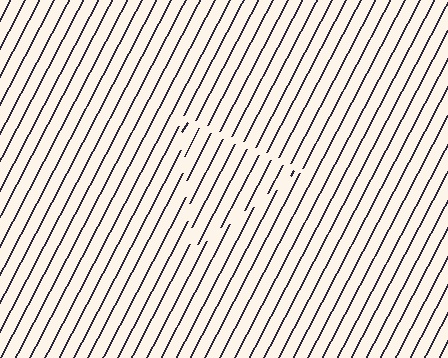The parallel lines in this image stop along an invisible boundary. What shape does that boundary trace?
An illusory triangle. The interior of the shape contains the same grating, shifted by half a period — the contour is defined by the phase discontinuity where line-ends from the inner and outer gratings abut.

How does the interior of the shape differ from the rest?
The interior of the shape contains the same grating, shifted by half a period — the contour is defined by the phase discontinuity where line-ends from the inner and outer gratings abut.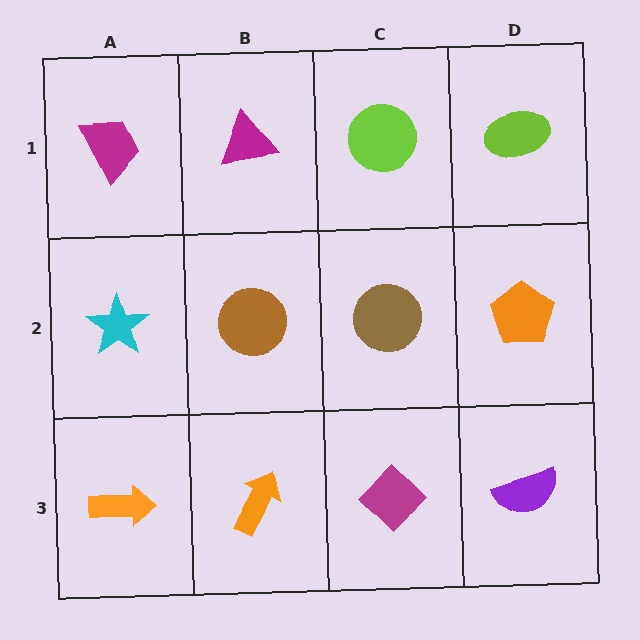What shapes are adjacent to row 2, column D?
A lime ellipse (row 1, column D), a purple semicircle (row 3, column D), a brown circle (row 2, column C).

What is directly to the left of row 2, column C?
A brown circle.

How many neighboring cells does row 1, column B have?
3.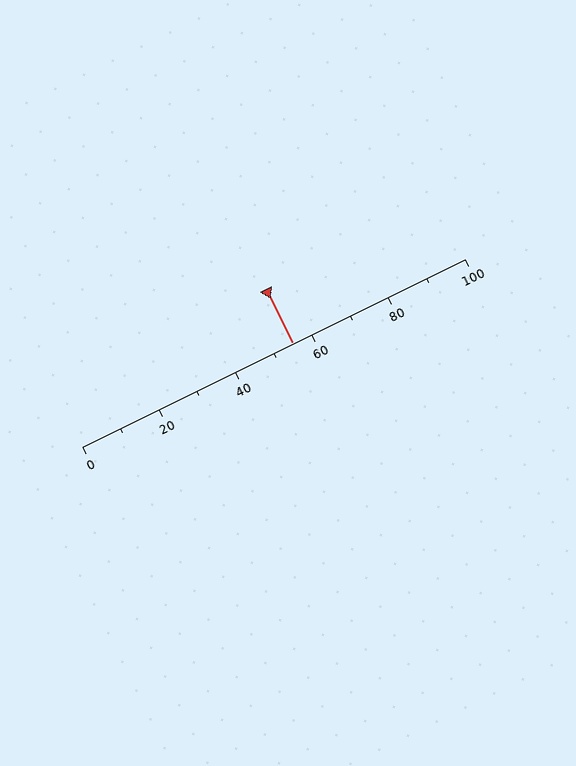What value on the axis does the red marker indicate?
The marker indicates approximately 55.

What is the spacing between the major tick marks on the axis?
The major ticks are spaced 20 apart.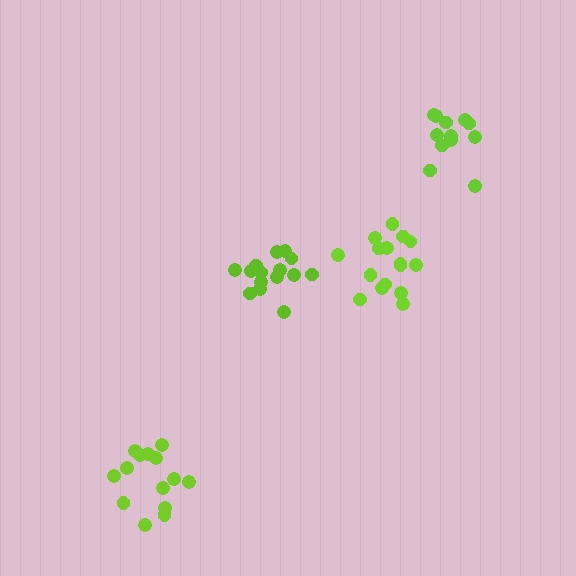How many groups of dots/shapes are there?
There are 4 groups.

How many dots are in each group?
Group 1: 16 dots, Group 2: 12 dots, Group 3: 14 dots, Group 4: 15 dots (57 total).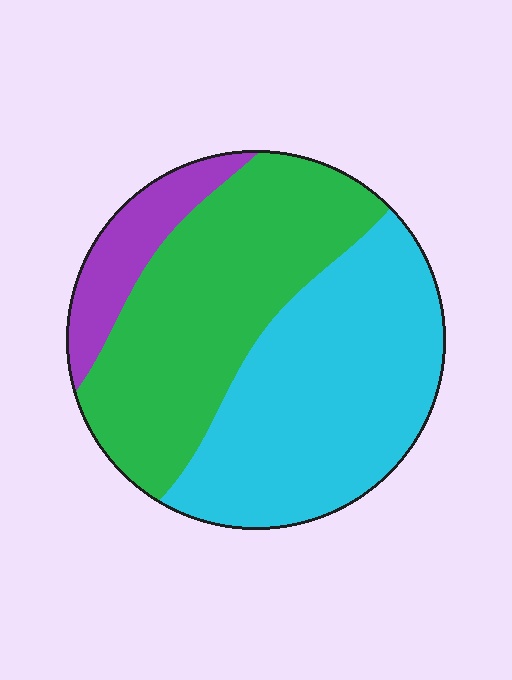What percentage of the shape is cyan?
Cyan takes up between a third and a half of the shape.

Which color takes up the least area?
Purple, at roughly 10%.